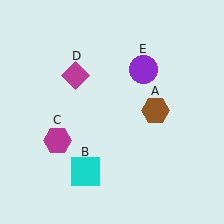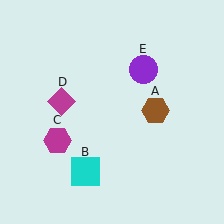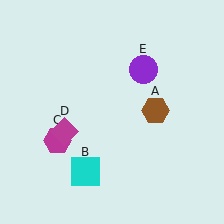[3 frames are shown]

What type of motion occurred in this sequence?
The magenta diamond (object D) rotated counterclockwise around the center of the scene.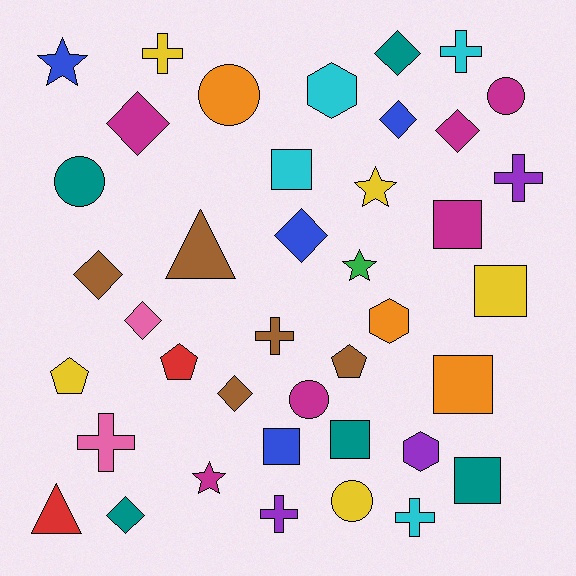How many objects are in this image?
There are 40 objects.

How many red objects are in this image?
There are 2 red objects.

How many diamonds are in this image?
There are 9 diamonds.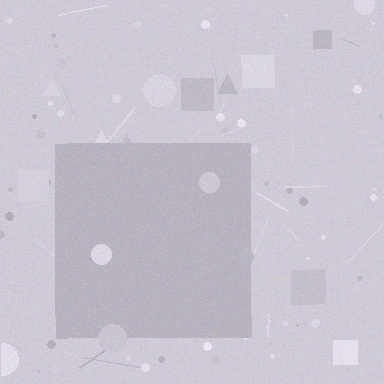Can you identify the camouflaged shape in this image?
The camouflaged shape is a square.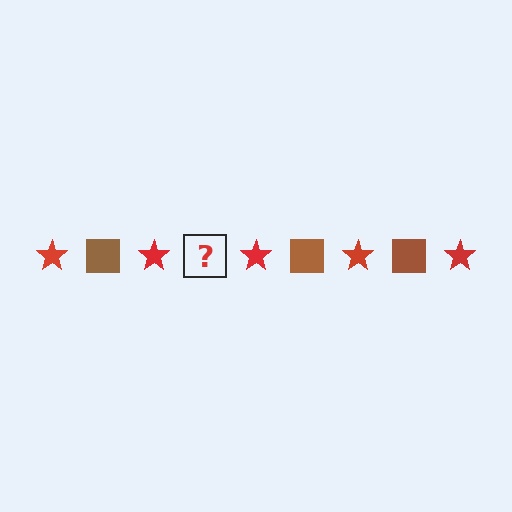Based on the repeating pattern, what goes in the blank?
The blank should be a brown square.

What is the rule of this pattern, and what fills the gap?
The rule is that the pattern alternates between red star and brown square. The gap should be filled with a brown square.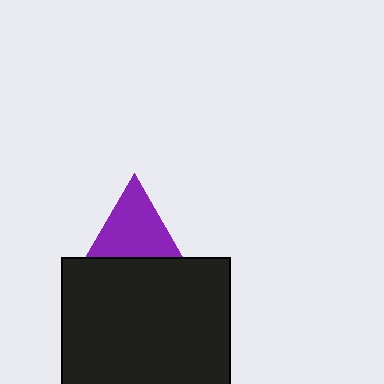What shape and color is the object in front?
The object in front is a black square.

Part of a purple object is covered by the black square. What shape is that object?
It is a triangle.